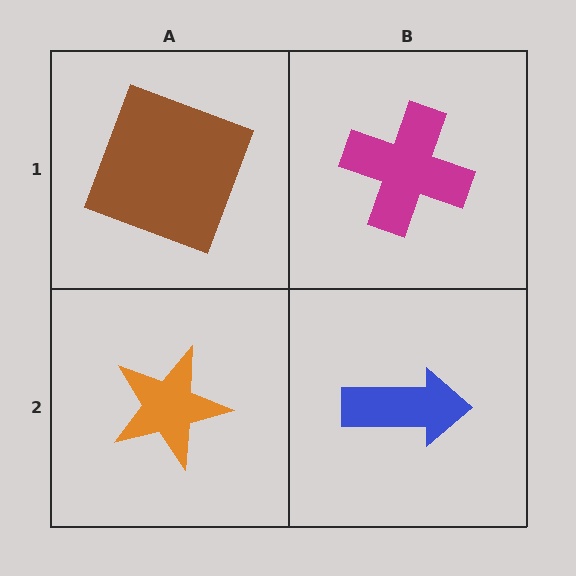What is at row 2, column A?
An orange star.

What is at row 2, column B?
A blue arrow.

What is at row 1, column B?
A magenta cross.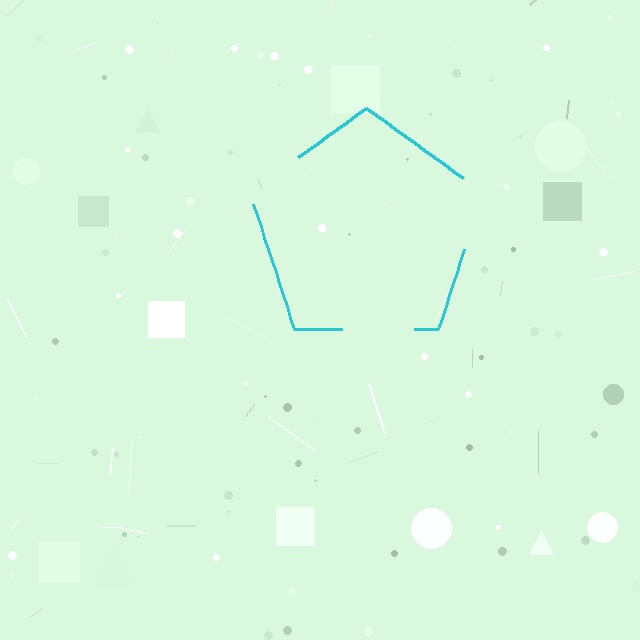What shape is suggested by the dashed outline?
The dashed outline suggests a pentagon.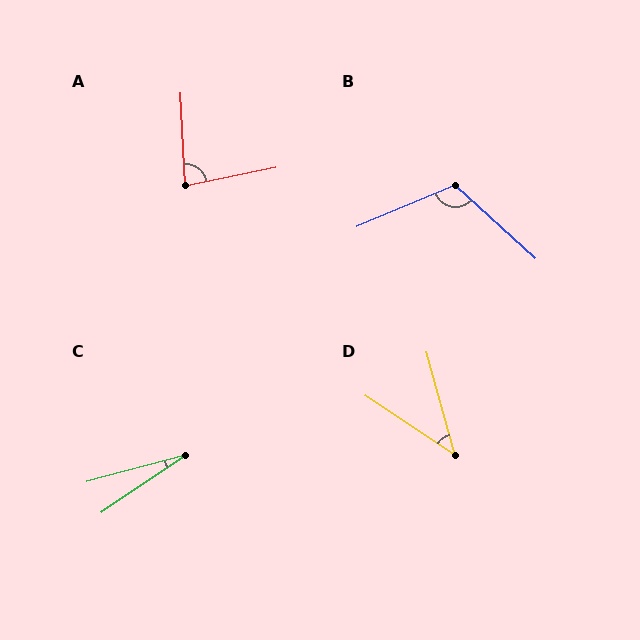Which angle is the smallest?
C, at approximately 20 degrees.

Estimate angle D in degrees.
Approximately 41 degrees.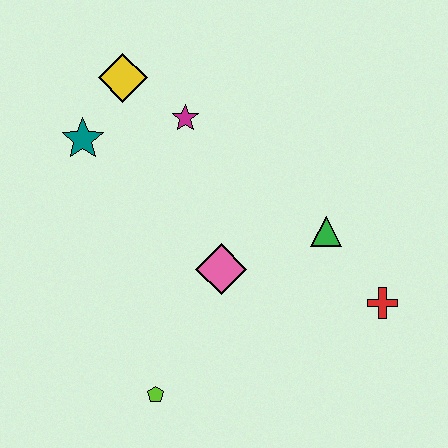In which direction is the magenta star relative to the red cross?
The magenta star is to the left of the red cross.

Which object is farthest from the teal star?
The red cross is farthest from the teal star.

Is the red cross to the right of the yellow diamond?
Yes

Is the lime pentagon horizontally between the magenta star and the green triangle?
No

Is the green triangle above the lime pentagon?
Yes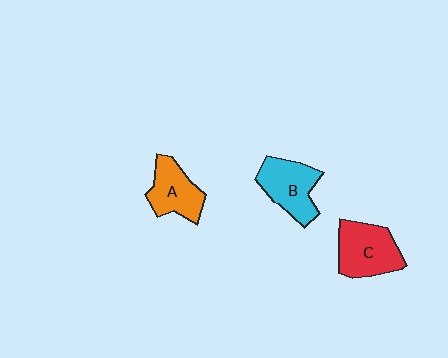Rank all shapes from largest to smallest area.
From largest to smallest: C (red), B (cyan), A (orange).